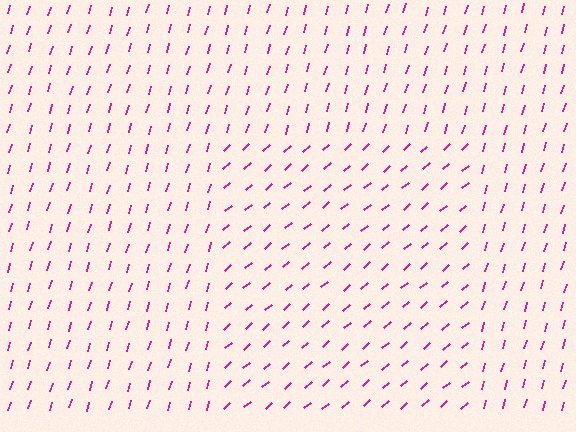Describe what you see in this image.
The image is filled with small magenta line segments. A rectangle region in the image has lines oriented differently from the surrounding lines, creating a visible texture boundary.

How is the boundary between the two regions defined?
The boundary is defined purely by a change in line orientation (approximately 32 degrees difference). All lines are the same color and thickness.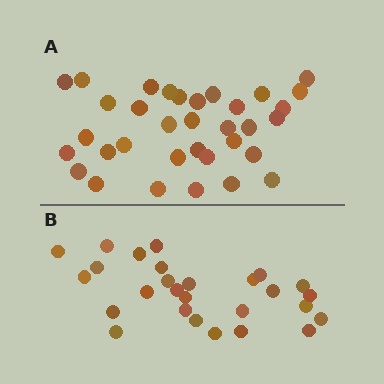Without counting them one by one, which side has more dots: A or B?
Region A (the top region) has more dots.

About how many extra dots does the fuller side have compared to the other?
Region A has roughly 8 or so more dots than region B.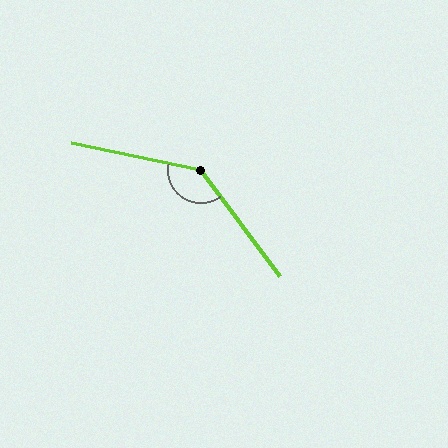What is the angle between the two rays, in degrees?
Approximately 138 degrees.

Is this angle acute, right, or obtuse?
It is obtuse.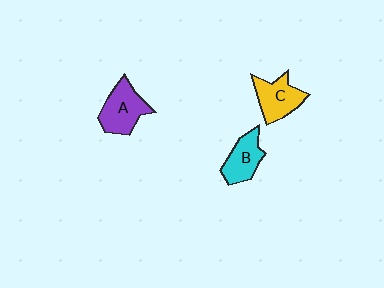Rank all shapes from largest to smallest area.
From largest to smallest: A (purple), C (yellow), B (cyan).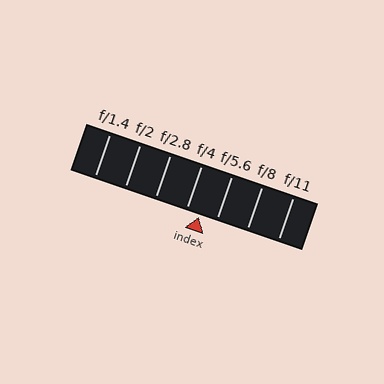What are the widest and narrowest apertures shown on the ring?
The widest aperture shown is f/1.4 and the narrowest is f/11.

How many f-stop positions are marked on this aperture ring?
There are 7 f-stop positions marked.